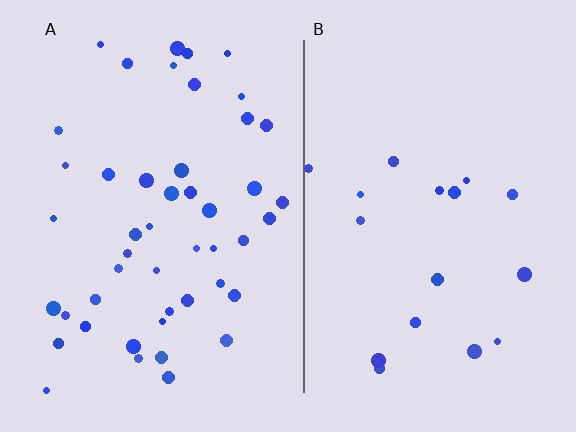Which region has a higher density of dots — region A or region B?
A (the left).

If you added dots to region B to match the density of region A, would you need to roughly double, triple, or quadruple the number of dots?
Approximately triple.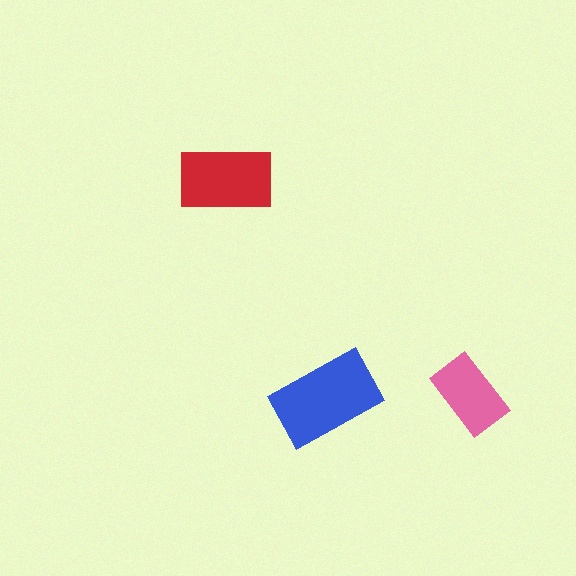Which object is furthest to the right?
The pink rectangle is rightmost.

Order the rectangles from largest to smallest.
the blue one, the red one, the pink one.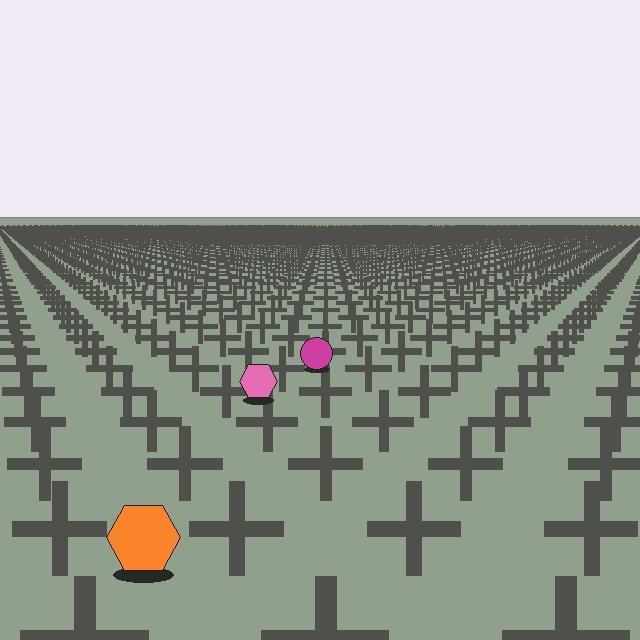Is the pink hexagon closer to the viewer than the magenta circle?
Yes. The pink hexagon is closer — you can tell from the texture gradient: the ground texture is coarser near it.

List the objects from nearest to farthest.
From nearest to farthest: the orange hexagon, the pink hexagon, the magenta circle.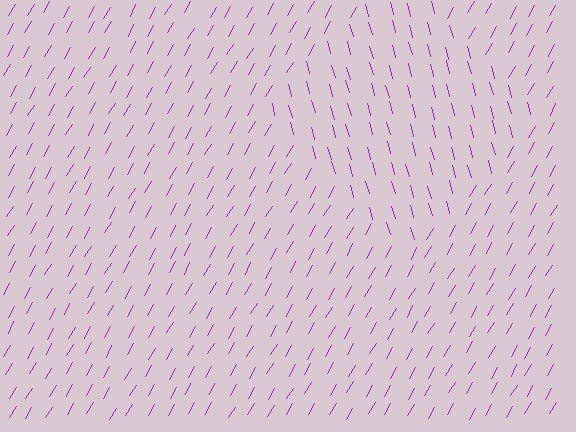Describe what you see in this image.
The image is filled with small purple line segments. A diamond region in the image has lines oriented differently from the surrounding lines, creating a visible texture boundary.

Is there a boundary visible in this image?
Yes, there is a texture boundary formed by a change in line orientation.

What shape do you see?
I see a diamond.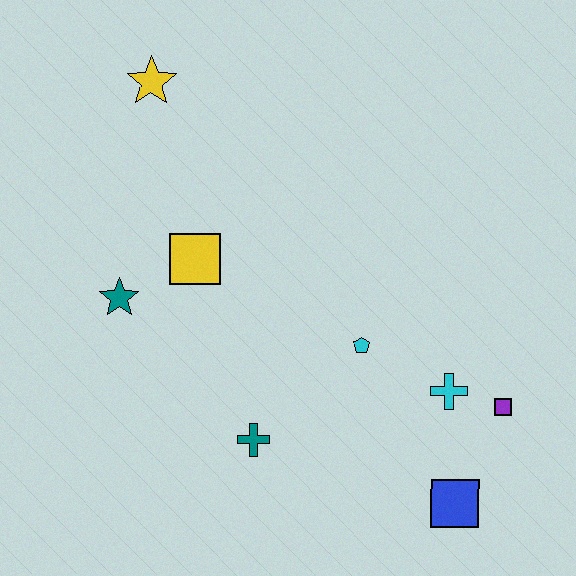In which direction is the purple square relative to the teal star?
The purple square is to the right of the teal star.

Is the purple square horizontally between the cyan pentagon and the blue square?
No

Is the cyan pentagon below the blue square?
No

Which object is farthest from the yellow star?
The blue square is farthest from the yellow star.